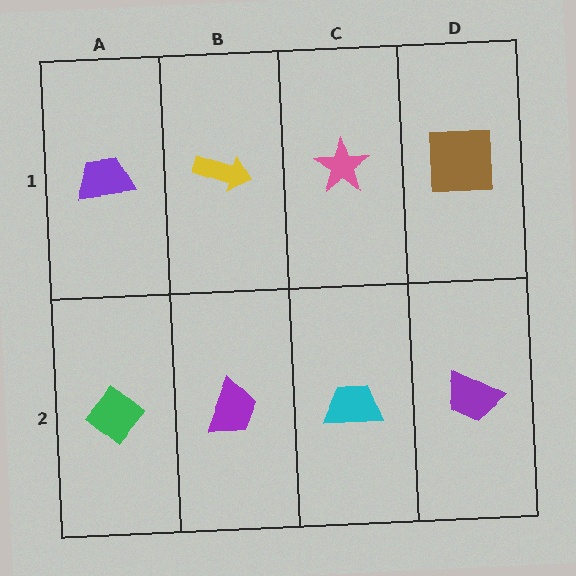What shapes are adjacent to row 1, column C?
A cyan trapezoid (row 2, column C), a yellow arrow (row 1, column B), a brown square (row 1, column D).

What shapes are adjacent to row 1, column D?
A purple trapezoid (row 2, column D), a pink star (row 1, column C).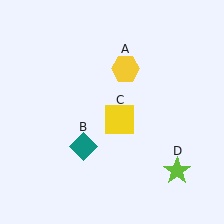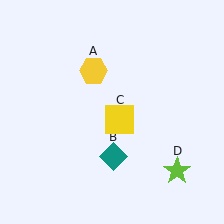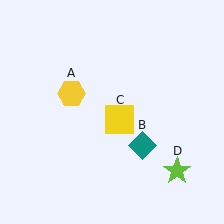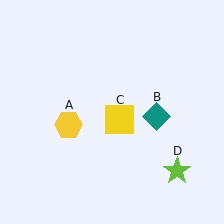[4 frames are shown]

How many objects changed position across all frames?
2 objects changed position: yellow hexagon (object A), teal diamond (object B).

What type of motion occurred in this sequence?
The yellow hexagon (object A), teal diamond (object B) rotated counterclockwise around the center of the scene.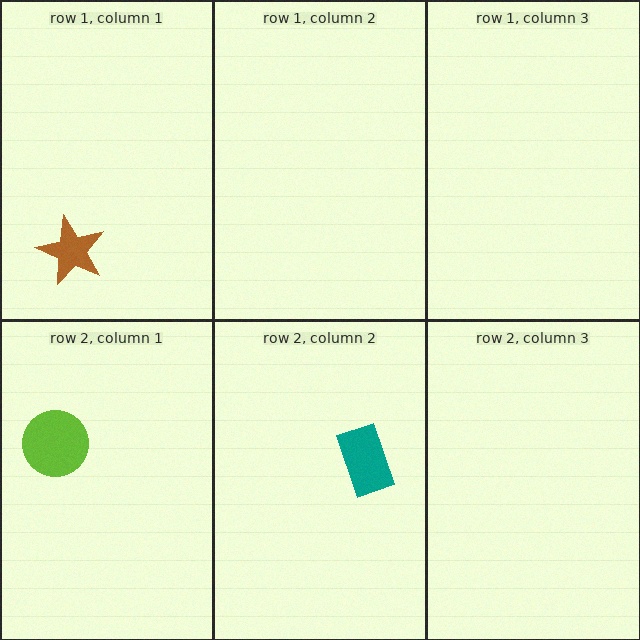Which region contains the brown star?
The row 1, column 1 region.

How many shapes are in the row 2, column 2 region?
1.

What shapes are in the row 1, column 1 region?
The brown star.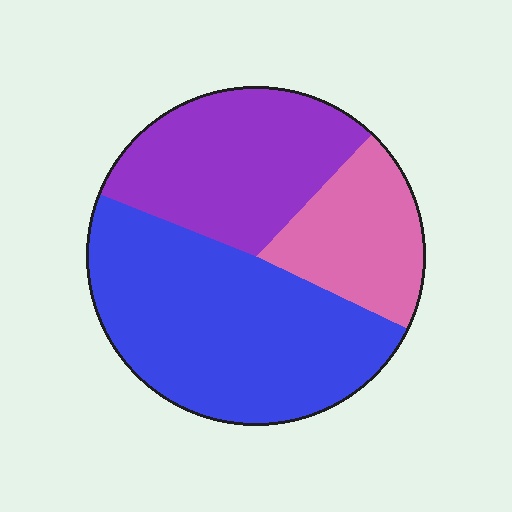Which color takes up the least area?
Pink, at roughly 20%.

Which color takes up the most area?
Blue, at roughly 50%.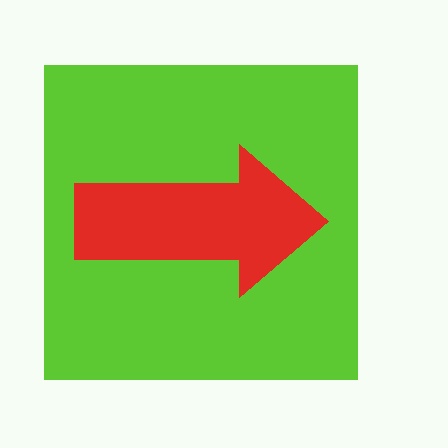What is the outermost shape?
The lime square.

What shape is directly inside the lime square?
The red arrow.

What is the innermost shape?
The red arrow.